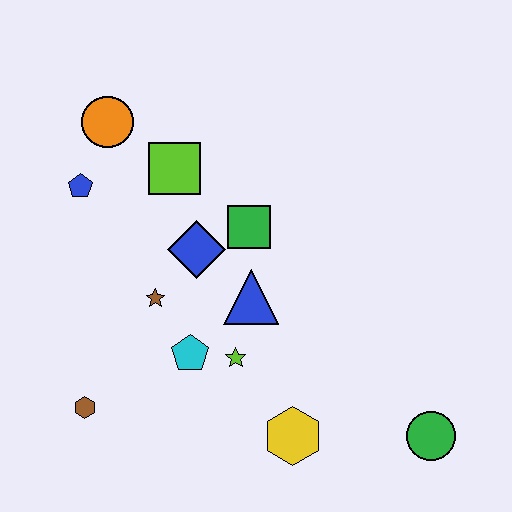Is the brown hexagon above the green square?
No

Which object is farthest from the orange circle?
The green circle is farthest from the orange circle.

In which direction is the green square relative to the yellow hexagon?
The green square is above the yellow hexagon.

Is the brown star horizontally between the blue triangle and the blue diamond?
No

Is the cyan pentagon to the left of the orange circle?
No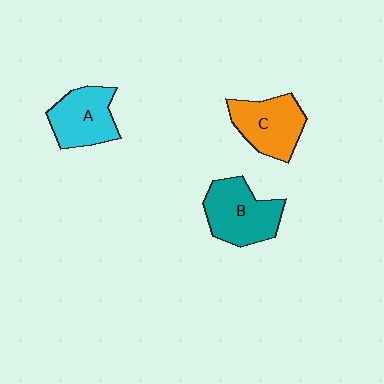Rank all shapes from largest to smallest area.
From largest to smallest: B (teal), C (orange), A (cyan).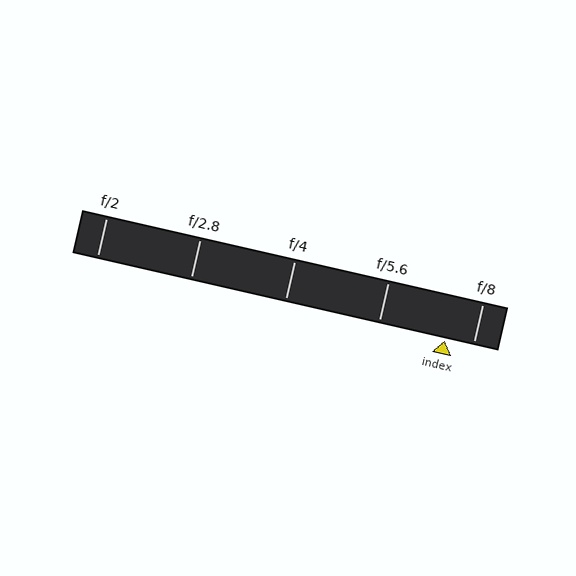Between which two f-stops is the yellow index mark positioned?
The index mark is between f/5.6 and f/8.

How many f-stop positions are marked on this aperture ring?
There are 5 f-stop positions marked.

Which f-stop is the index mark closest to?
The index mark is closest to f/8.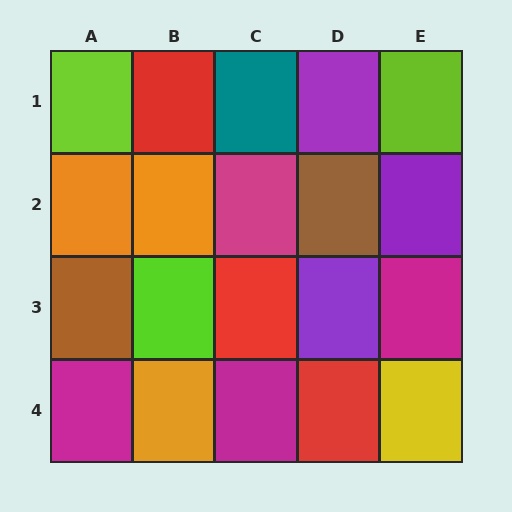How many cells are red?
3 cells are red.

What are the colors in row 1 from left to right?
Lime, red, teal, purple, lime.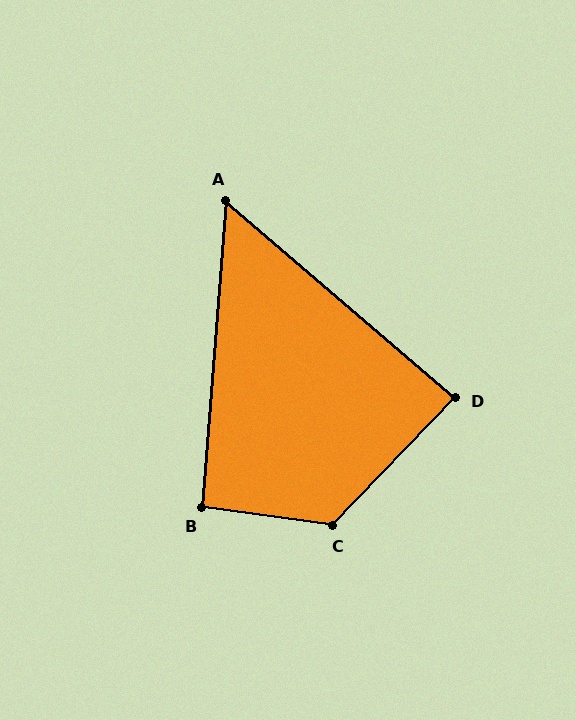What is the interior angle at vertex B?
Approximately 93 degrees (approximately right).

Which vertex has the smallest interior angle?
A, at approximately 54 degrees.